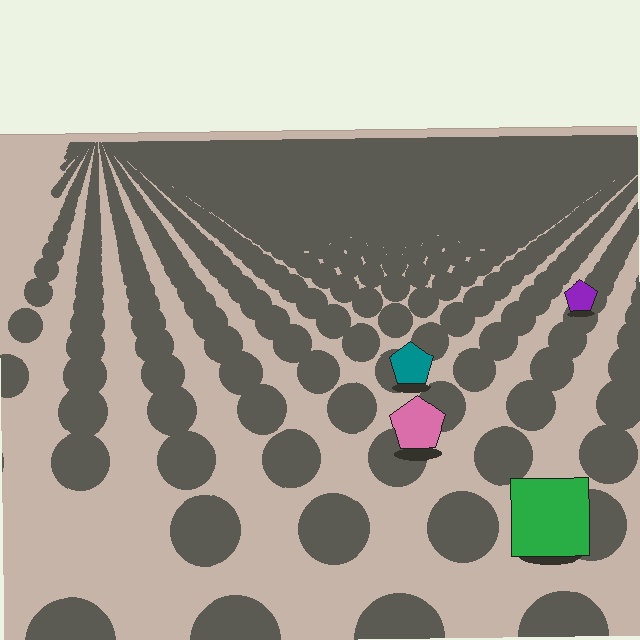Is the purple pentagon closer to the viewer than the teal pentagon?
No. The teal pentagon is closer — you can tell from the texture gradient: the ground texture is coarser near it.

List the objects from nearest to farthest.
From nearest to farthest: the green square, the pink pentagon, the teal pentagon, the purple pentagon.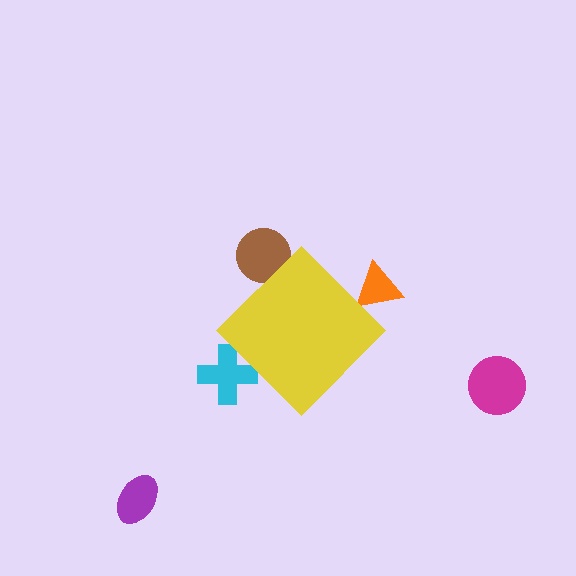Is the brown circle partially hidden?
Yes, the brown circle is partially hidden behind the yellow diamond.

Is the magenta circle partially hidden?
No, the magenta circle is fully visible.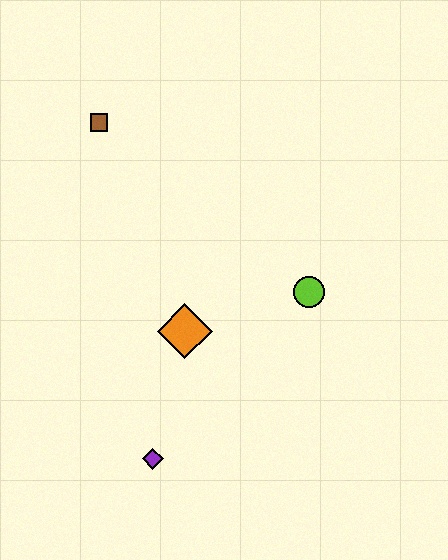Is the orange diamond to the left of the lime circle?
Yes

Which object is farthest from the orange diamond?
The brown square is farthest from the orange diamond.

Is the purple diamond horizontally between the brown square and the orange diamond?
Yes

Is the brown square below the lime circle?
No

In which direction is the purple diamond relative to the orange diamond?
The purple diamond is below the orange diamond.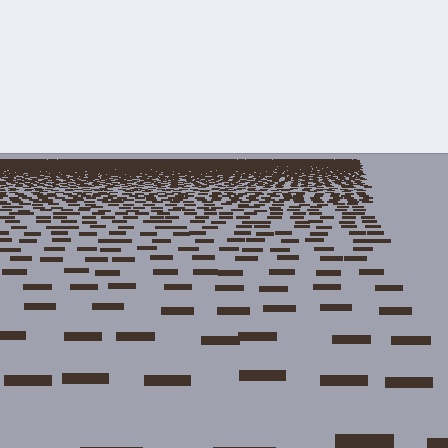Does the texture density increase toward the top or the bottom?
Density increases toward the top.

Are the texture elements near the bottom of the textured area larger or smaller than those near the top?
Larger. Near the bottom, elements are closer to the viewer and appear at a bigger on-screen size.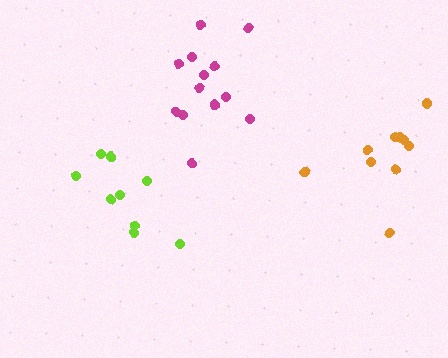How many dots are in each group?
Group 1: 11 dots, Group 2: 13 dots, Group 3: 9 dots (33 total).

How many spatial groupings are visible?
There are 3 spatial groupings.